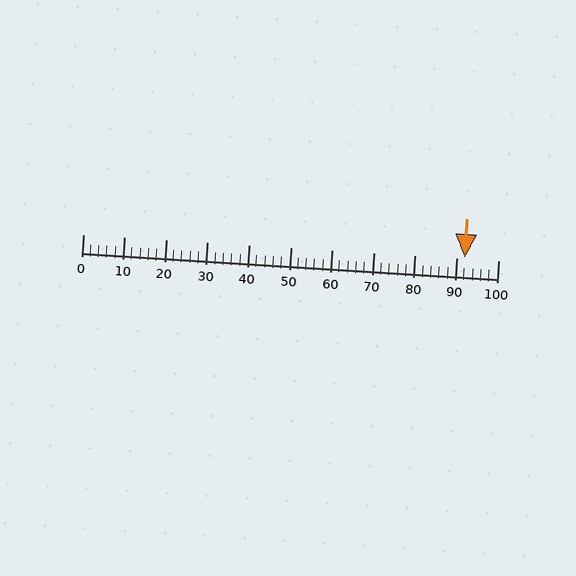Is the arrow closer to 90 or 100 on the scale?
The arrow is closer to 90.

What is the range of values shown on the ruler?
The ruler shows values from 0 to 100.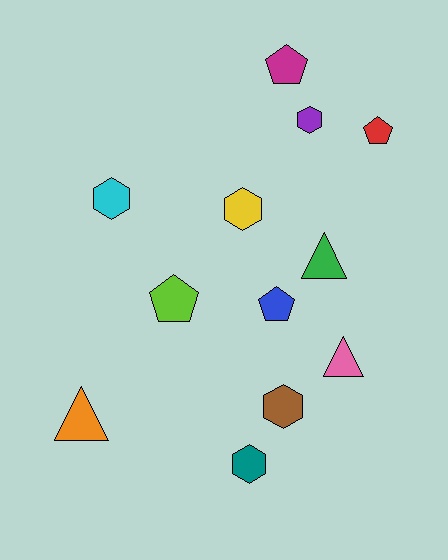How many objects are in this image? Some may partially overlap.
There are 12 objects.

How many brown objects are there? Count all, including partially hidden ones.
There is 1 brown object.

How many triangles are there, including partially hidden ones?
There are 3 triangles.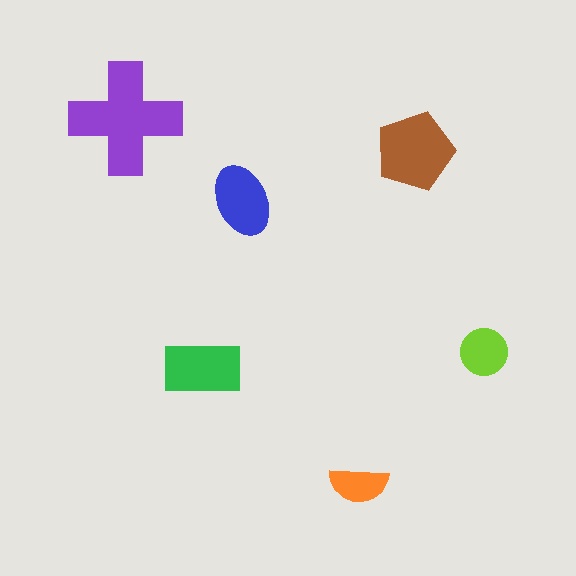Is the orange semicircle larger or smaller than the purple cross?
Smaller.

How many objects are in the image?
There are 6 objects in the image.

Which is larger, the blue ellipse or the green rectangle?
The green rectangle.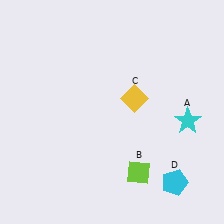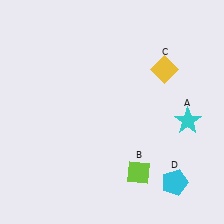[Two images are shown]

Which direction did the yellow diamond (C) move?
The yellow diamond (C) moved right.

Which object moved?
The yellow diamond (C) moved right.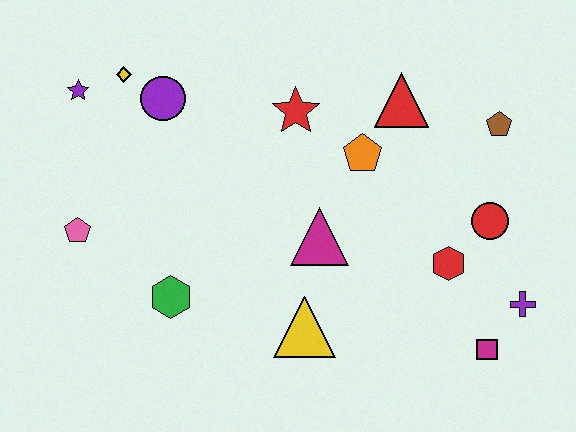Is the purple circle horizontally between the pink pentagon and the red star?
Yes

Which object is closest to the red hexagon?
The red circle is closest to the red hexagon.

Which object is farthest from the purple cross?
The purple star is farthest from the purple cross.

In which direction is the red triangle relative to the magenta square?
The red triangle is above the magenta square.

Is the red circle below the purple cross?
No